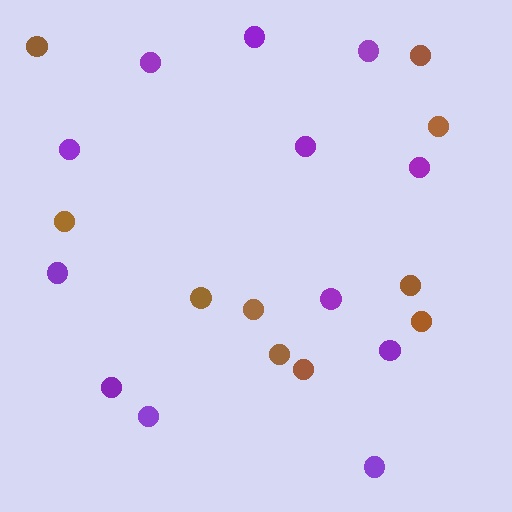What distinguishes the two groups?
There are 2 groups: one group of purple circles (12) and one group of brown circles (10).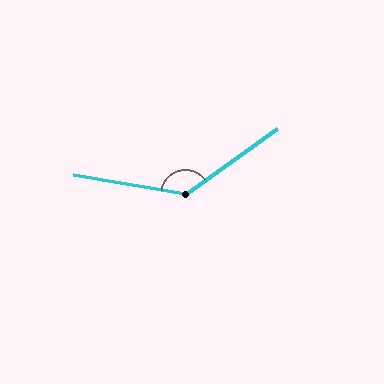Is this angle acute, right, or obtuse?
It is obtuse.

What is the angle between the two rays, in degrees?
Approximately 135 degrees.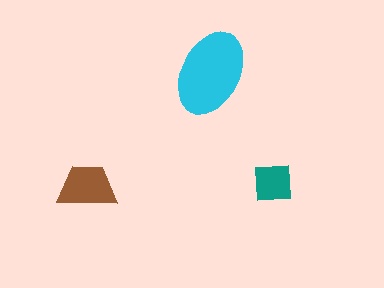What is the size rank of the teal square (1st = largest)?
3rd.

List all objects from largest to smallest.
The cyan ellipse, the brown trapezoid, the teal square.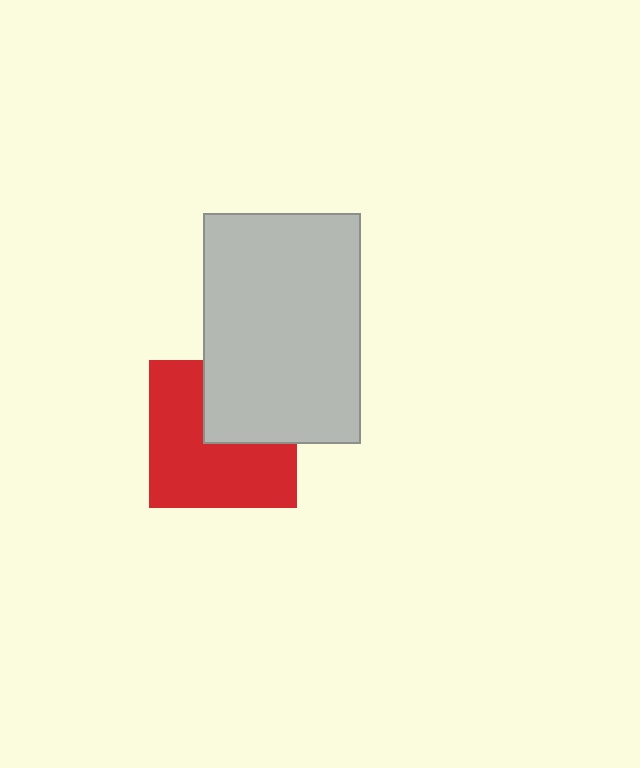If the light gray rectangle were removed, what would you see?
You would see the complete red square.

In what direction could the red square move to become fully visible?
The red square could move toward the lower-left. That would shift it out from behind the light gray rectangle entirely.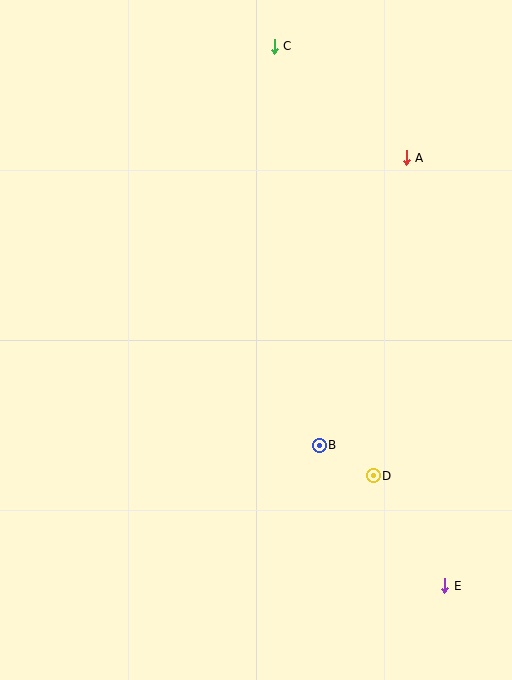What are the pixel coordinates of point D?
Point D is at (373, 476).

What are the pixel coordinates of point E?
Point E is at (445, 586).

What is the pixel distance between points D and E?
The distance between D and E is 131 pixels.